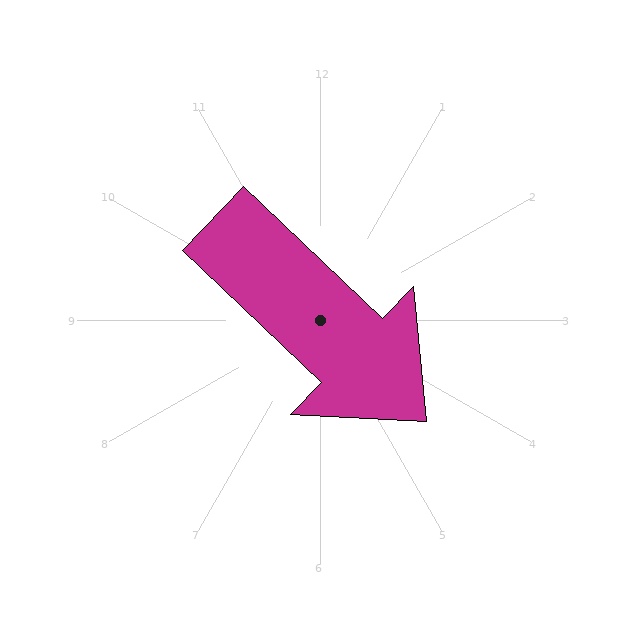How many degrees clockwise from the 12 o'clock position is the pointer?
Approximately 134 degrees.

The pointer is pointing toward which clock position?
Roughly 4 o'clock.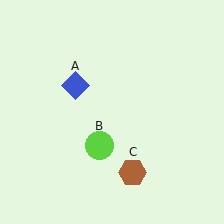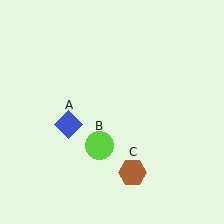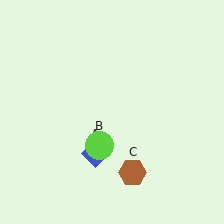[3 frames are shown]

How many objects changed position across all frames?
1 object changed position: blue diamond (object A).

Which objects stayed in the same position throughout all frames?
Lime circle (object B) and brown hexagon (object C) remained stationary.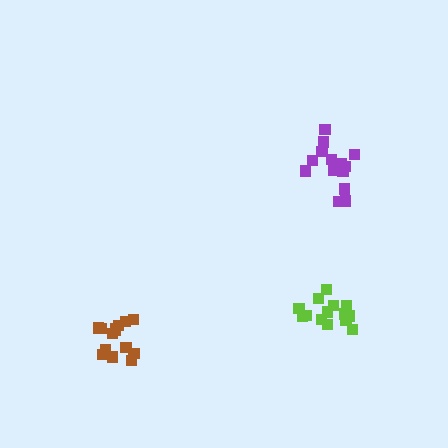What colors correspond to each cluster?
The clusters are colored: purple, lime, brown.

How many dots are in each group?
Group 1: 15 dots, Group 2: 16 dots, Group 3: 14 dots (45 total).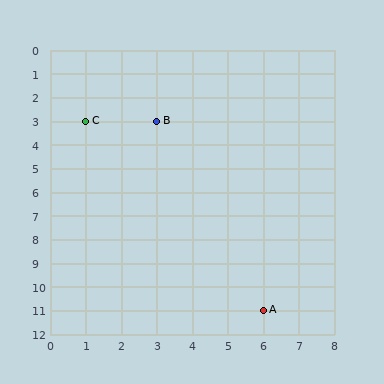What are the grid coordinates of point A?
Point A is at grid coordinates (6, 11).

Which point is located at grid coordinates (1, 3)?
Point C is at (1, 3).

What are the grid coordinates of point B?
Point B is at grid coordinates (3, 3).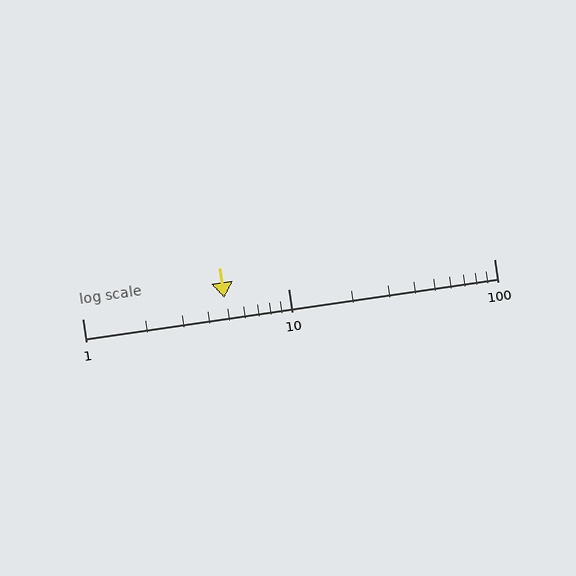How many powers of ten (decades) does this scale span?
The scale spans 2 decades, from 1 to 100.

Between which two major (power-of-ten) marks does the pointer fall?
The pointer is between 1 and 10.